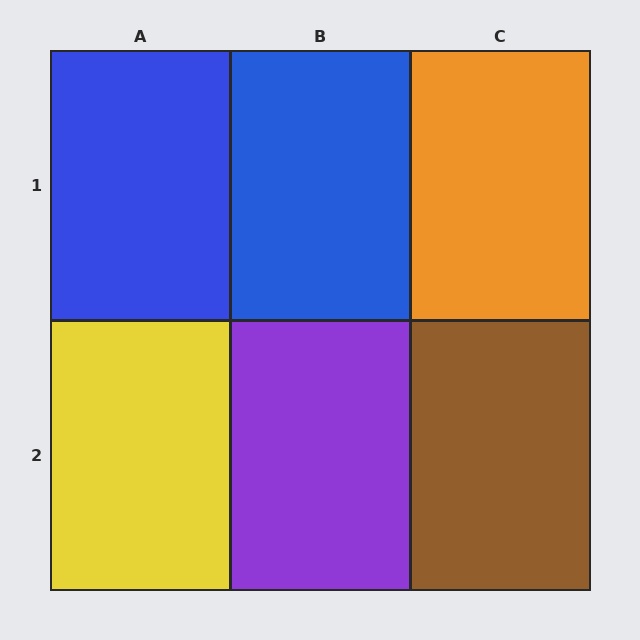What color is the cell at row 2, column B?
Purple.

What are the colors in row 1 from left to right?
Blue, blue, orange.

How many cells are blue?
2 cells are blue.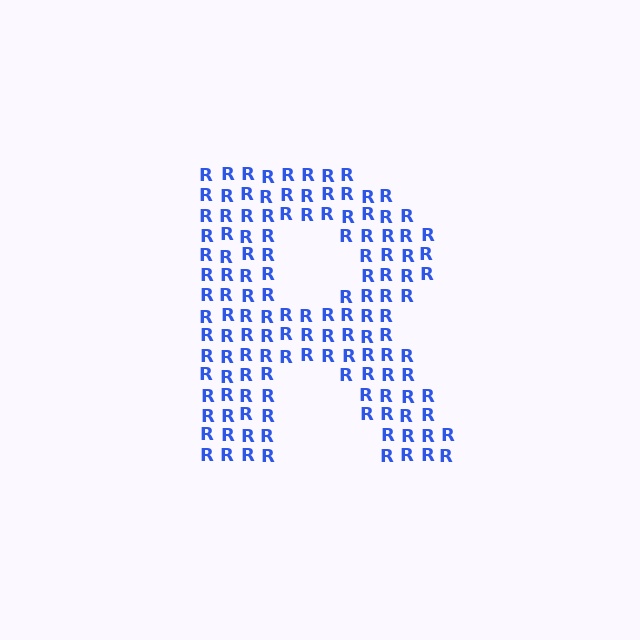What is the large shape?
The large shape is the letter R.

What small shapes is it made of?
It is made of small letter R's.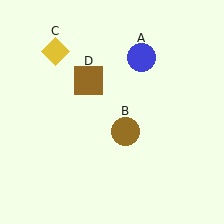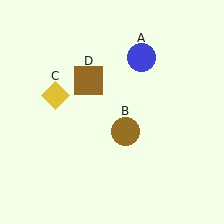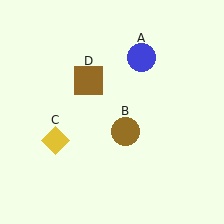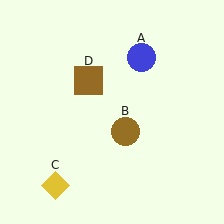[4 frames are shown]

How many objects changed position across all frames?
1 object changed position: yellow diamond (object C).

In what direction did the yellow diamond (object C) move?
The yellow diamond (object C) moved down.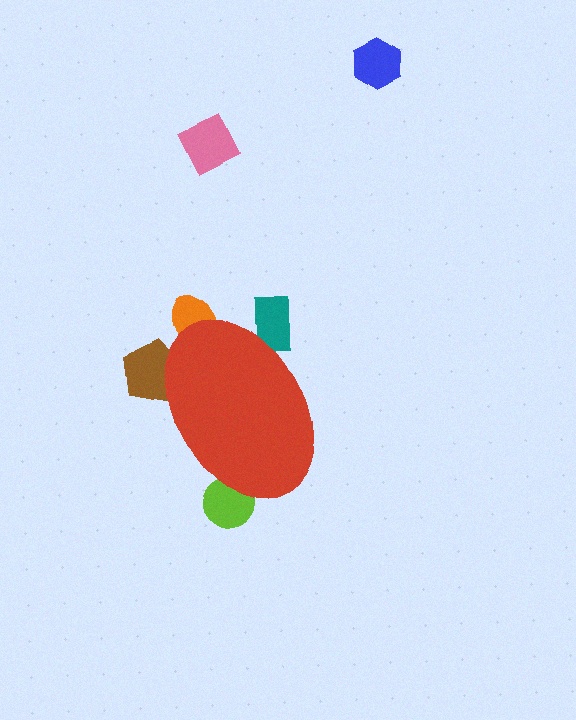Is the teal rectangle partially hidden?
Yes, the teal rectangle is partially hidden behind the red ellipse.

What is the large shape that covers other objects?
A red ellipse.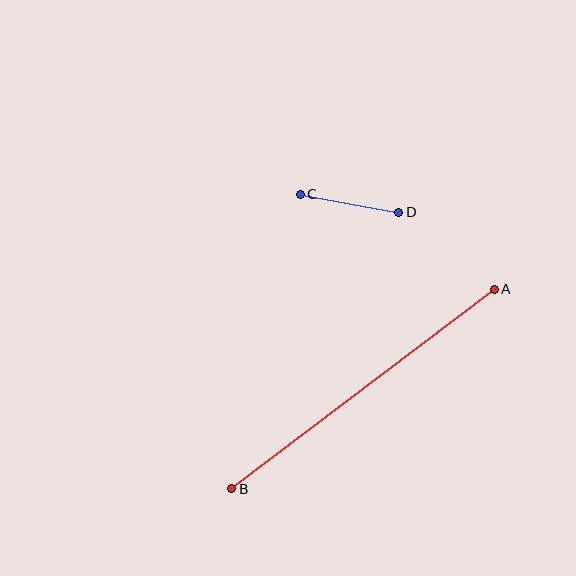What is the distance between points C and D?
The distance is approximately 100 pixels.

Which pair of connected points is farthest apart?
Points A and B are farthest apart.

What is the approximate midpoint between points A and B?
The midpoint is at approximately (363, 389) pixels.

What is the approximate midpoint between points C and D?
The midpoint is at approximately (349, 203) pixels.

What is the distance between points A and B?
The distance is approximately 330 pixels.